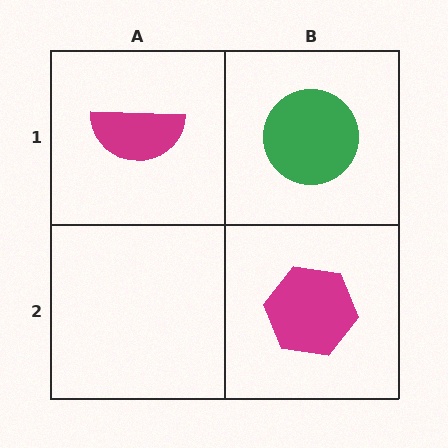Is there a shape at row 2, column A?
No, that cell is empty.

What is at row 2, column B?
A magenta hexagon.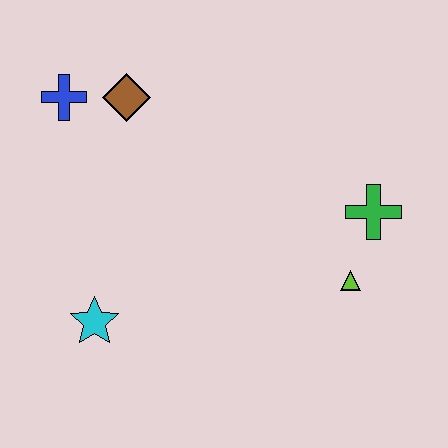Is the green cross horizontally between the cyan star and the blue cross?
No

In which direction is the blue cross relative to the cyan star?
The blue cross is above the cyan star.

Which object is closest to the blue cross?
The brown diamond is closest to the blue cross.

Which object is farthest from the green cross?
The blue cross is farthest from the green cross.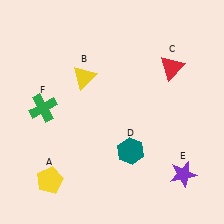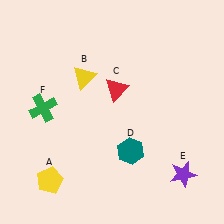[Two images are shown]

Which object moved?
The red triangle (C) moved left.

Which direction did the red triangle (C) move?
The red triangle (C) moved left.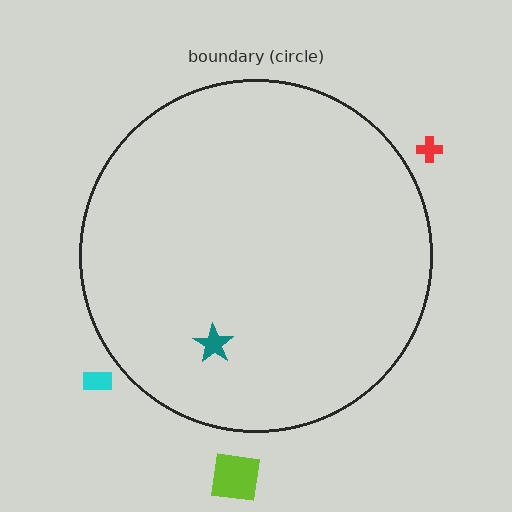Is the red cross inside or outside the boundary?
Outside.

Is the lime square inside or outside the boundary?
Outside.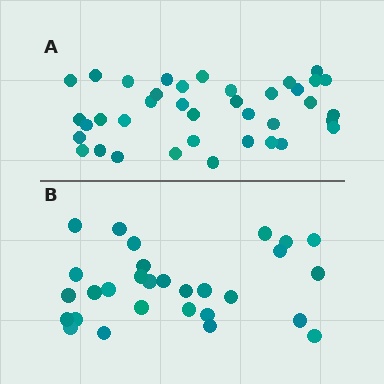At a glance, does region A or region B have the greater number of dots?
Region A (the top region) has more dots.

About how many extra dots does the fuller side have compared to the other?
Region A has roughly 8 or so more dots than region B.